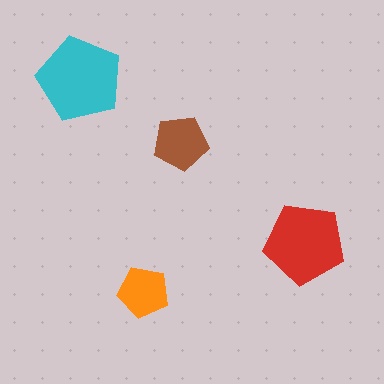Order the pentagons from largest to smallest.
the cyan one, the red one, the brown one, the orange one.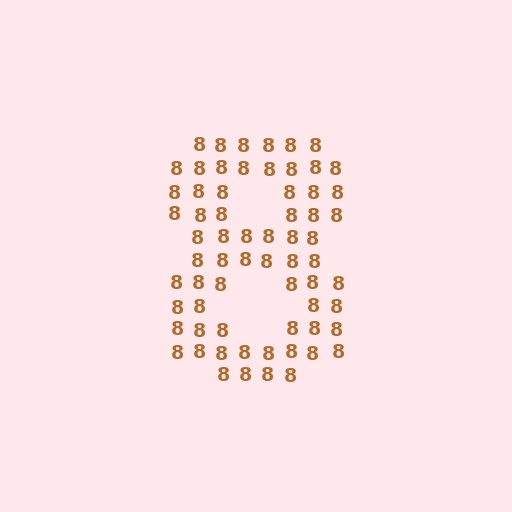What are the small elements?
The small elements are digit 8's.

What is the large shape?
The large shape is the digit 8.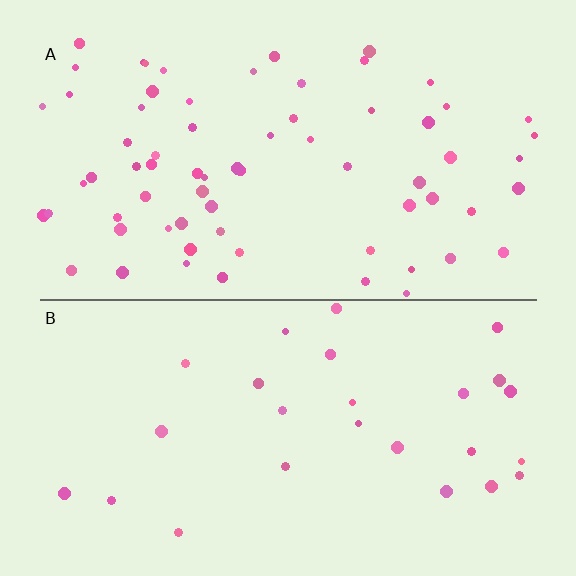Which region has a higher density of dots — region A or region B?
A (the top).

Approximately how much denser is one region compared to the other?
Approximately 2.6× — region A over region B.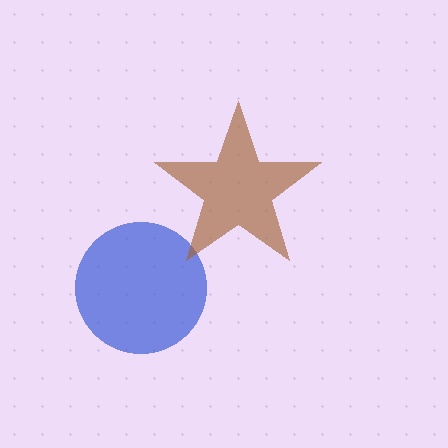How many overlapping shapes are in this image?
There are 2 overlapping shapes in the image.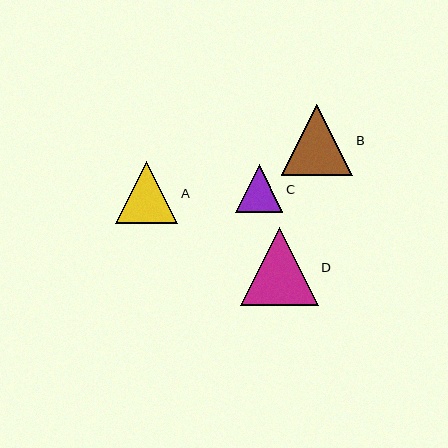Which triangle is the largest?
Triangle D is the largest with a size of approximately 78 pixels.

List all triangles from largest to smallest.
From largest to smallest: D, B, A, C.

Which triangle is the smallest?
Triangle C is the smallest with a size of approximately 48 pixels.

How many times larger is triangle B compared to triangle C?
Triangle B is approximately 1.5 times the size of triangle C.